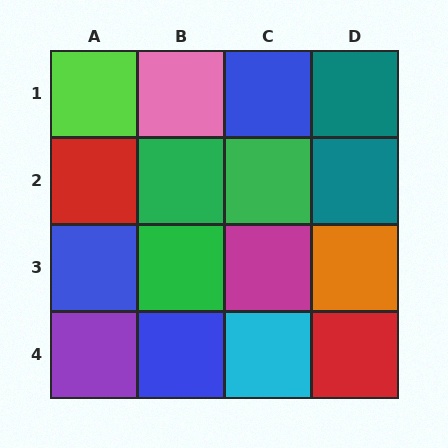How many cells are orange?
1 cell is orange.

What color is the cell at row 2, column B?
Green.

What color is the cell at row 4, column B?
Blue.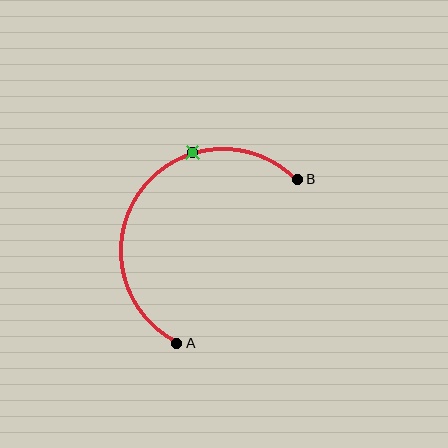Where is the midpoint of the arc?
The arc midpoint is the point on the curve farthest from the straight line joining A and B. It sits above and to the left of that line.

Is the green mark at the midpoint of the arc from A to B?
No. The green mark lies on the arc but is closer to endpoint B. The arc midpoint would be at the point on the curve equidistant along the arc from both A and B.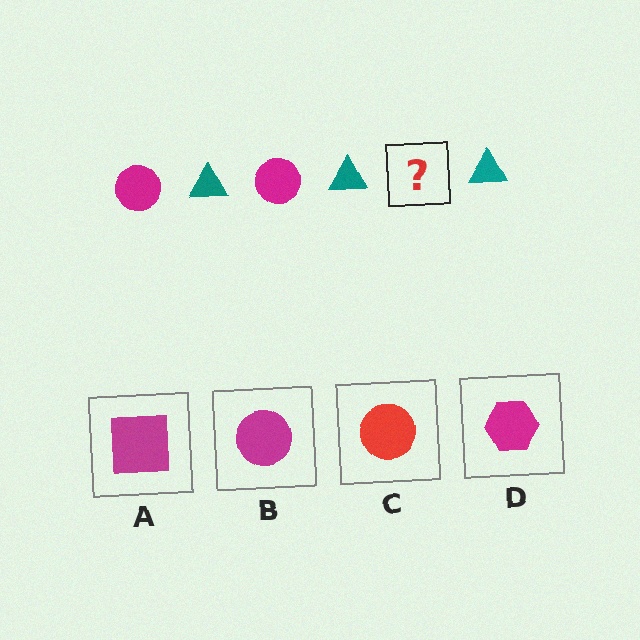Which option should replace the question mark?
Option B.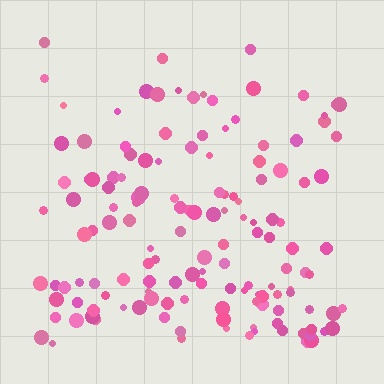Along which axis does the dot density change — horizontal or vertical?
Vertical.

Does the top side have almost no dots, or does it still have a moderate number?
Still a moderate number, just noticeably fewer than the bottom.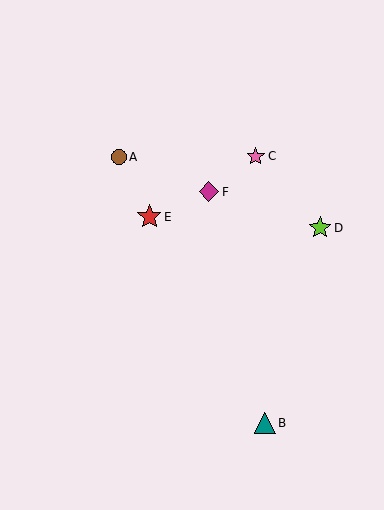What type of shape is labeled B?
Shape B is a teal triangle.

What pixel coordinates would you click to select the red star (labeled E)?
Click at (149, 217) to select the red star E.